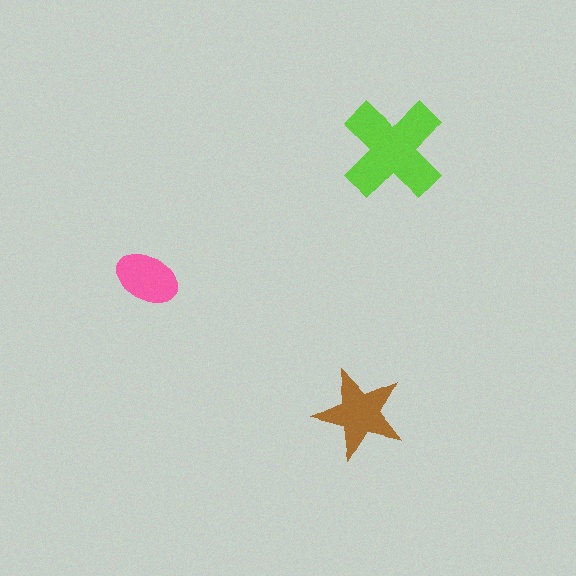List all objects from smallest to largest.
The pink ellipse, the brown star, the lime cross.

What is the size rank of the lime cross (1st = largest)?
1st.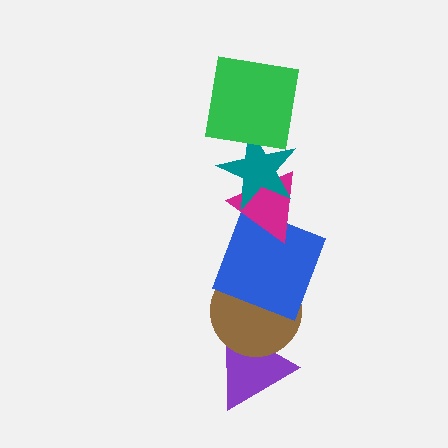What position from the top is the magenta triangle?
The magenta triangle is 3rd from the top.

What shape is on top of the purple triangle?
The brown circle is on top of the purple triangle.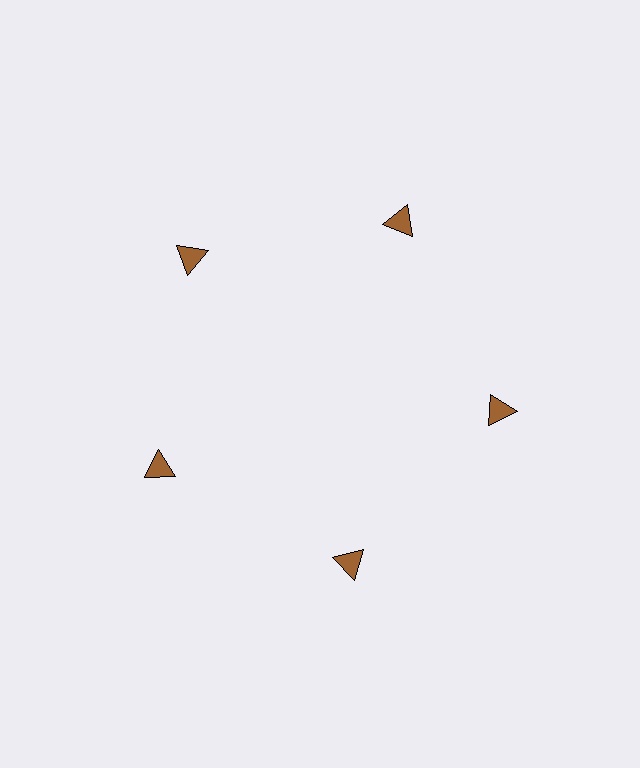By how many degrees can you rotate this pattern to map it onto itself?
The pattern maps onto itself every 72 degrees of rotation.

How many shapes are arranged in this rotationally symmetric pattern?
There are 5 shapes, arranged in 5 groups of 1.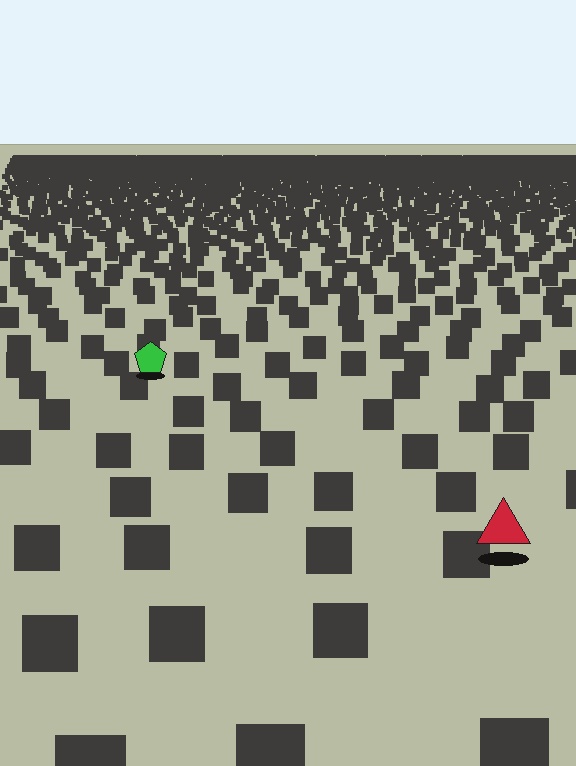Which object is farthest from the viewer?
The green pentagon is farthest from the viewer. It appears smaller and the ground texture around it is denser.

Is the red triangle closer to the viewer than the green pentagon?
Yes. The red triangle is closer — you can tell from the texture gradient: the ground texture is coarser near it.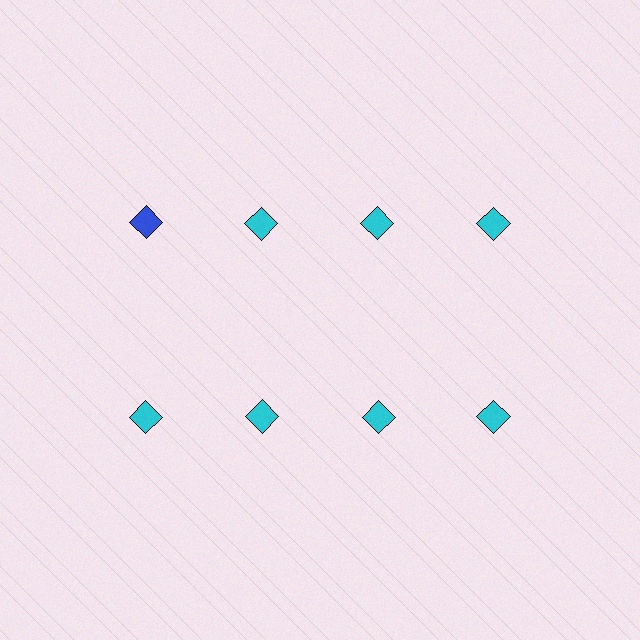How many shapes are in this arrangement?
There are 8 shapes arranged in a grid pattern.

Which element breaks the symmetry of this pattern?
The blue diamond in the top row, leftmost column breaks the symmetry. All other shapes are cyan diamonds.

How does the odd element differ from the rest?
It has a different color: blue instead of cyan.